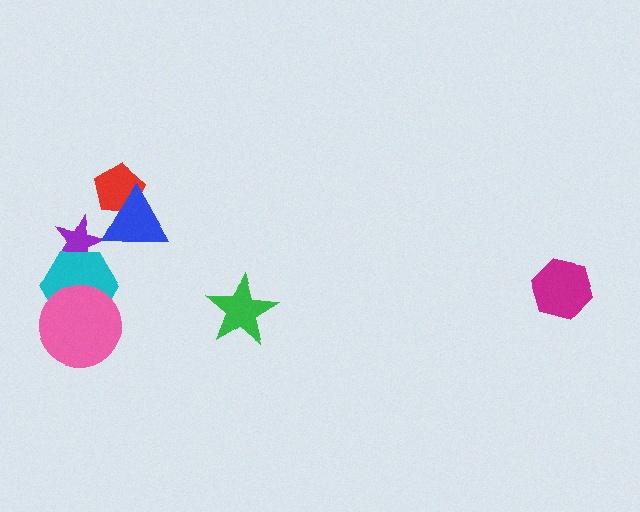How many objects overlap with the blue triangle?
1 object overlaps with the blue triangle.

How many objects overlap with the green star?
0 objects overlap with the green star.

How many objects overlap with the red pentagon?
1 object overlaps with the red pentagon.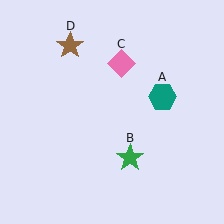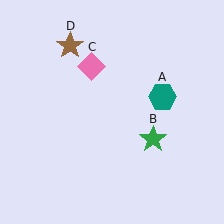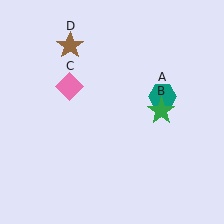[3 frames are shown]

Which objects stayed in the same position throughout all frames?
Teal hexagon (object A) and brown star (object D) remained stationary.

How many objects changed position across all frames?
2 objects changed position: green star (object B), pink diamond (object C).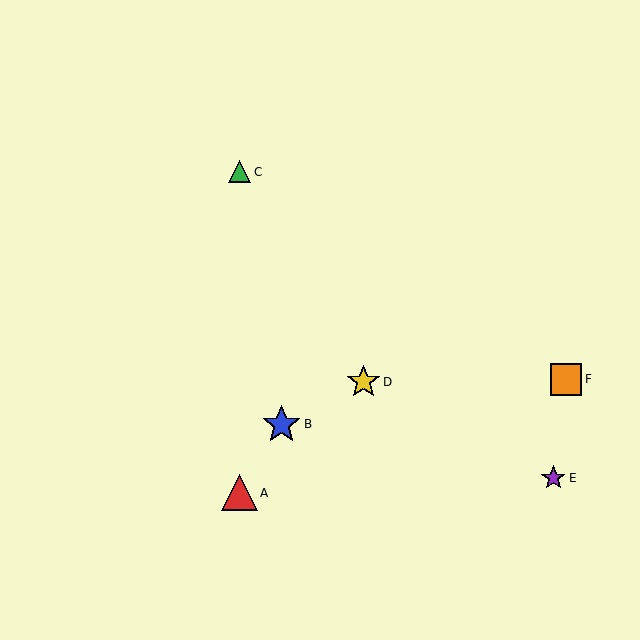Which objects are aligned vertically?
Objects A, C are aligned vertically.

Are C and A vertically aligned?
Yes, both are at x≈240.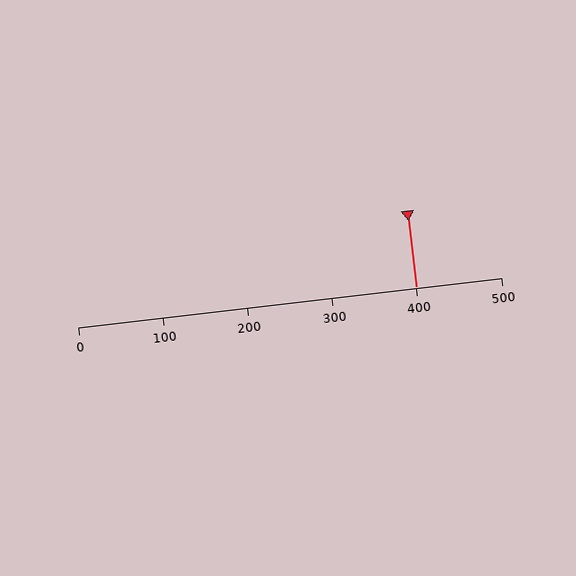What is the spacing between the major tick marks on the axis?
The major ticks are spaced 100 apart.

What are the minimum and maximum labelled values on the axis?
The axis runs from 0 to 500.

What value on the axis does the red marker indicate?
The marker indicates approximately 400.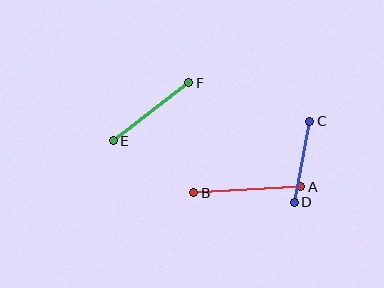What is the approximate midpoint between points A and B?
The midpoint is at approximately (247, 190) pixels.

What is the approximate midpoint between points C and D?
The midpoint is at approximately (302, 162) pixels.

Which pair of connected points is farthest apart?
Points A and B are farthest apart.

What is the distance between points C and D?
The distance is approximately 82 pixels.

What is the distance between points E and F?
The distance is approximately 96 pixels.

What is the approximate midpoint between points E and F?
The midpoint is at approximately (151, 112) pixels.